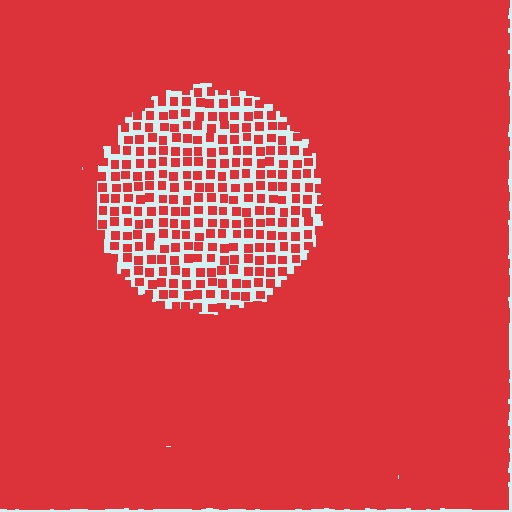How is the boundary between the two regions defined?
The boundary is defined by a change in element density (approximately 3.1x ratio). All elements are the same color, size, and shape.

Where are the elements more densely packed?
The elements are more densely packed outside the circle boundary.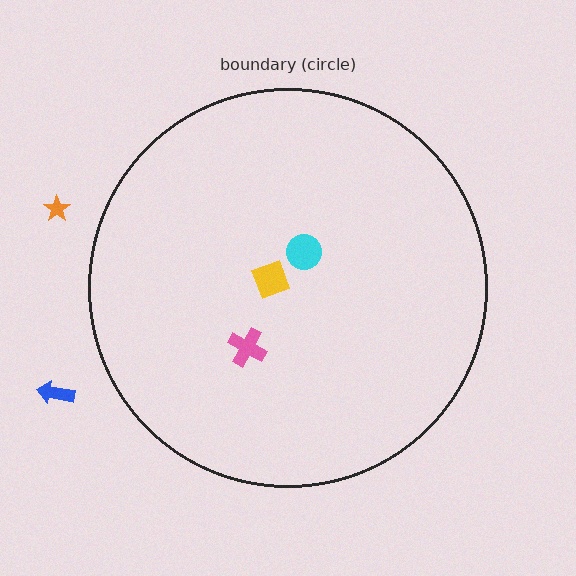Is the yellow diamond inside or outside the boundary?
Inside.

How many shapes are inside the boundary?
3 inside, 2 outside.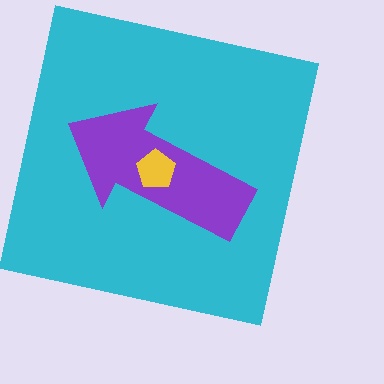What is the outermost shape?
The cyan square.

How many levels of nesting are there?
3.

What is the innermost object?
The yellow pentagon.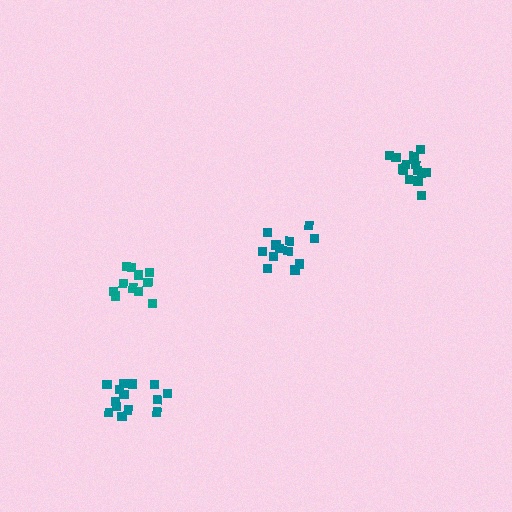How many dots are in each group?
Group 1: 11 dots, Group 2: 14 dots, Group 3: 12 dots, Group 4: 15 dots (52 total).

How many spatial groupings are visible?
There are 4 spatial groupings.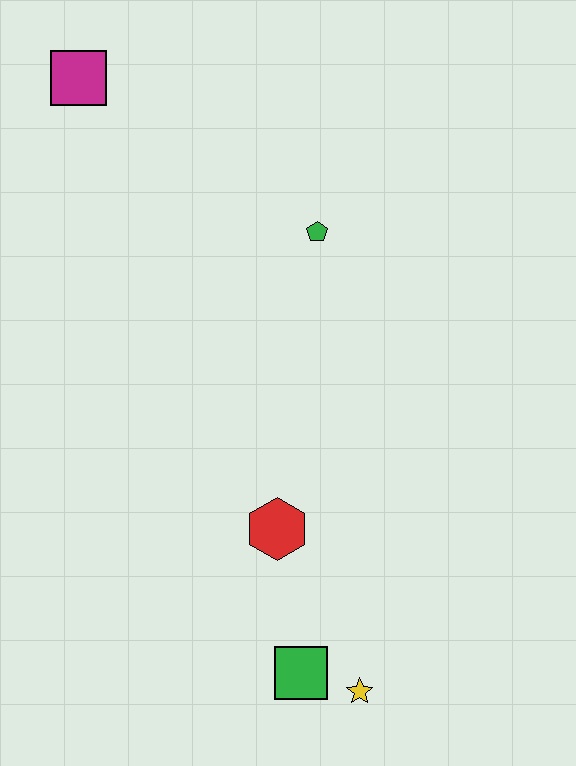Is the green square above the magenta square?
No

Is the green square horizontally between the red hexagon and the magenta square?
No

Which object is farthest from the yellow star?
The magenta square is farthest from the yellow star.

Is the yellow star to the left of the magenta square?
No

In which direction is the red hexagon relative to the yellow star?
The red hexagon is above the yellow star.